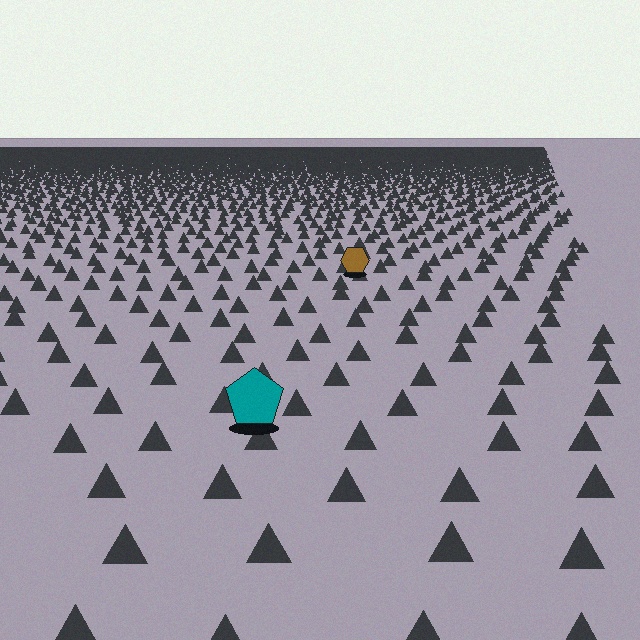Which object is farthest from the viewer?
The brown hexagon is farthest from the viewer. It appears smaller and the ground texture around it is denser.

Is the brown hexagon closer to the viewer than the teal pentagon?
No. The teal pentagon is closer — you can tell from the texture gradient: the ground texture is coarser near it.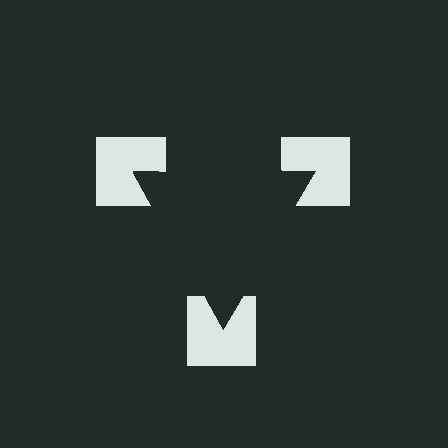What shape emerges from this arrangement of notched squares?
An illusory triangle — its edges are inferred from the aligned wedge cuts in the notched squares, not physically drawn.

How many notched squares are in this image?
There are 3 — one at each vertex of the illusory triangle.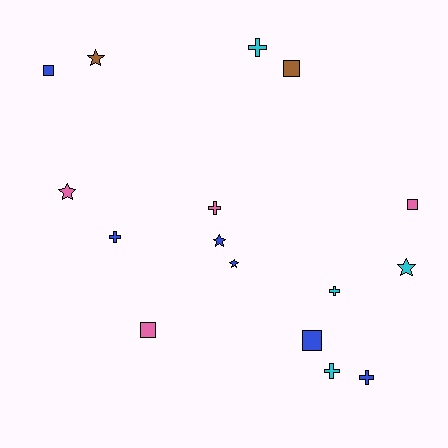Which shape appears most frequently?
Cross, with 6 objects.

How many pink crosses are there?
There is 1 pink cross.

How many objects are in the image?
There are 16 objects.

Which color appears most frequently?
Blue, with 6 objects.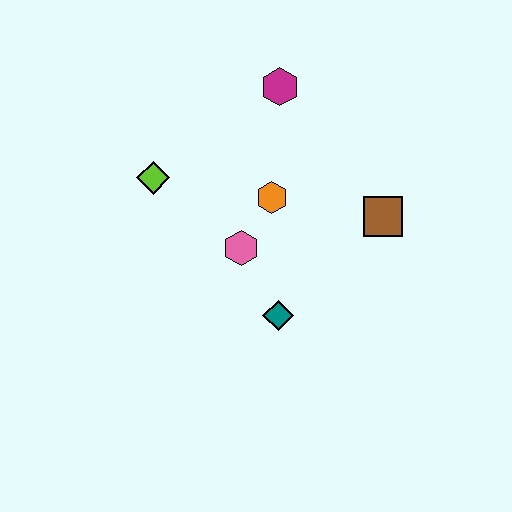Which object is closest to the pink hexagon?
The orange hexagon is closest to the pink hexagon.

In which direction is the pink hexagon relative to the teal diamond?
The pink hexagon is above the teal diamond.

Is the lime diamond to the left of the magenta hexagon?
Yes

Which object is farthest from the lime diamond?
The brown square is farthest from the lime diamond.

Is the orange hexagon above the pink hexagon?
Yes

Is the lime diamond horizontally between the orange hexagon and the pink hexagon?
No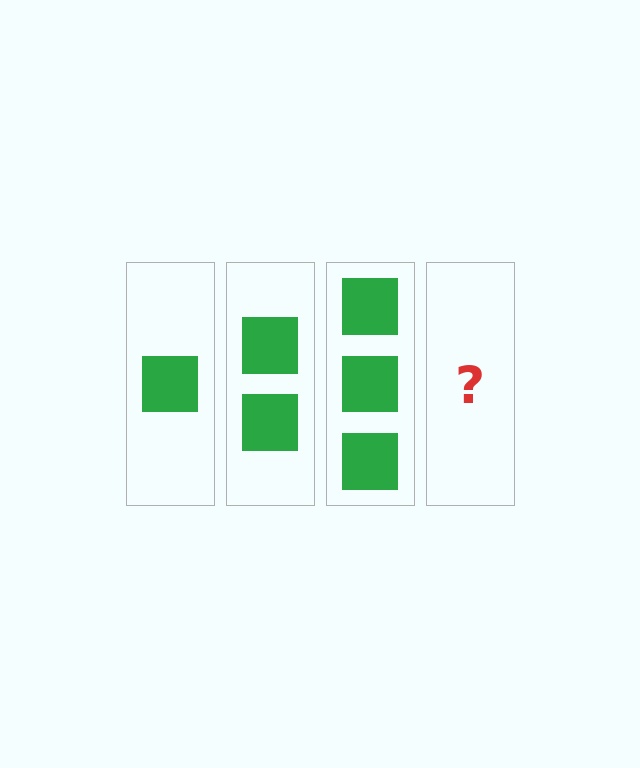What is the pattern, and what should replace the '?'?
The pattern is that each step adds one more square. The '?' should be 4 squares.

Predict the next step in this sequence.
The next step is 4 squares.